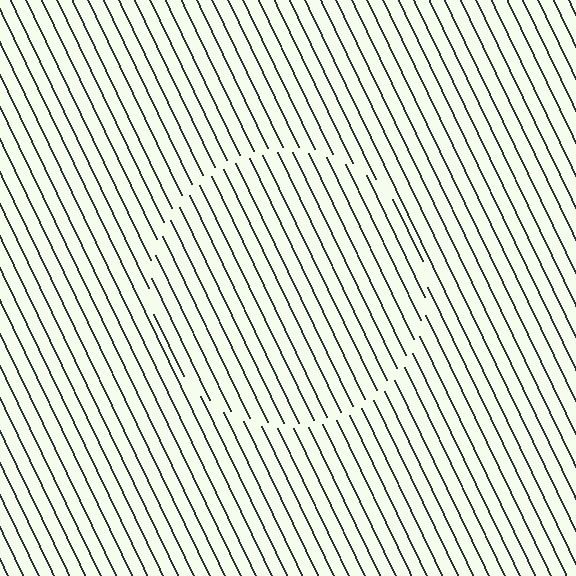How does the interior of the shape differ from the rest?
The interior of the shape contains the same grating, shifted by half a period — the contour is defined by the phase discontinuity where line-ends from the inner and outer gratings abut.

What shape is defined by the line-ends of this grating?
An illusory circle. The interior of the shape contains the same grating, shifted by half a period — the contour is defined by the phase discontinuity where line-ends from the inner and outer gratings abut.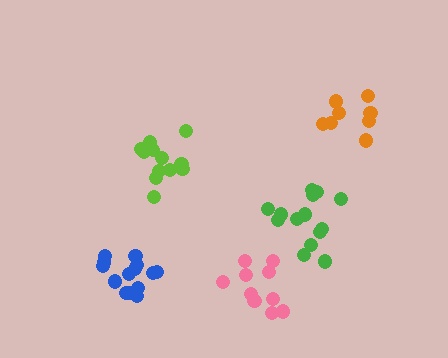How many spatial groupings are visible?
There are 5 spatial groupings.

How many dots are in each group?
Group 1: 14 dots, Group 2: 12 dots, Group 3: 14 dots, Group 4: 8 dots, Group 5: 10 dots (58 total).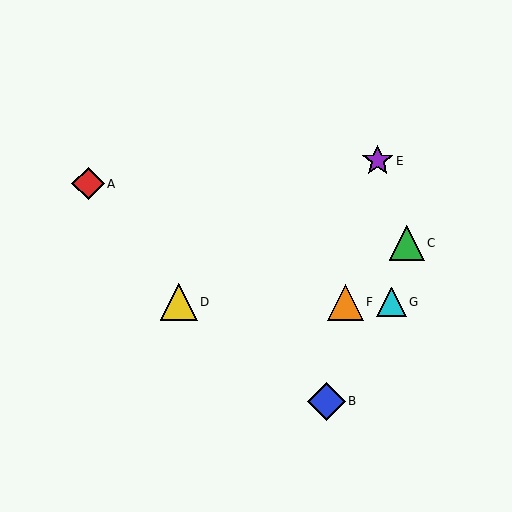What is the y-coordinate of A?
Object A is at y≈184.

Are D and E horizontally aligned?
No, D is at y≈302 and E is at y≈161.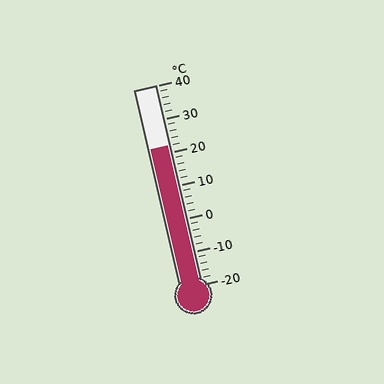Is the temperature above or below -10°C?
The temperature is above -10°C.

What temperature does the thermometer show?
The thermometer shows approximately 22°C.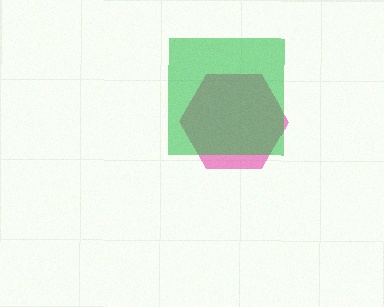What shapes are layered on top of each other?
The layered shapes are: a pink hexagon, a green square.